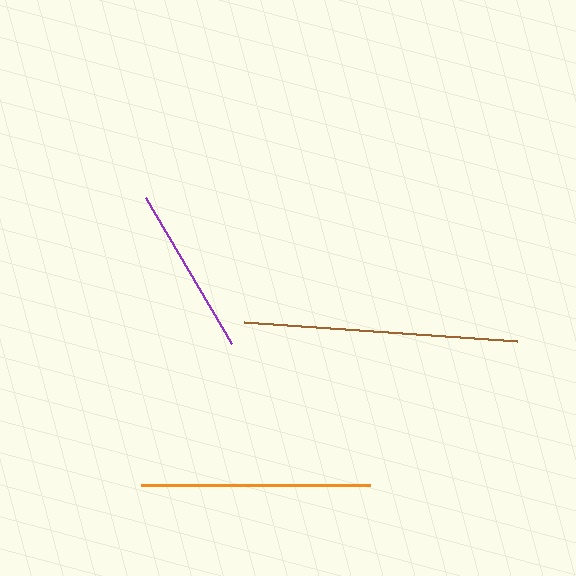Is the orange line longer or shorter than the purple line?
The orange line is longer than the purple line.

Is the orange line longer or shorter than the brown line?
The brown line is longer than the orange line.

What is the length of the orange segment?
The orange segment is approximately 229 pixels long.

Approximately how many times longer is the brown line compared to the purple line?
The brown line is approximately 1.6 times the length of the purple line.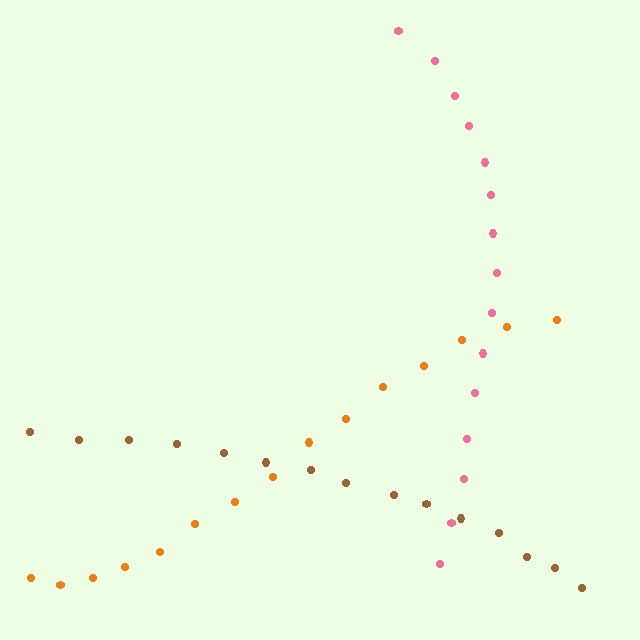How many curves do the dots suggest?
There are 3 distinct paths.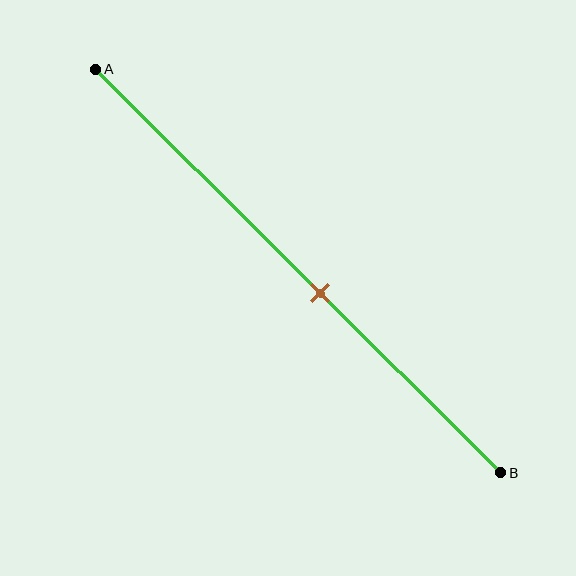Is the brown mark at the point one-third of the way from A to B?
No, the mark is at about 55% from A, not at the 33% one-third point.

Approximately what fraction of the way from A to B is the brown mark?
The brown mark is approximately 55% of the way from A to B.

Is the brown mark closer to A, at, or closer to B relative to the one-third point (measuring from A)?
The brown mark is closer to point B than the one-third point of segment AB.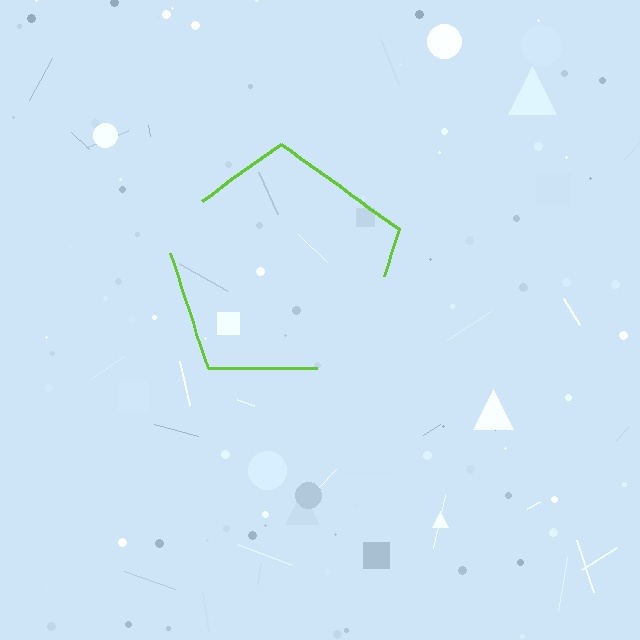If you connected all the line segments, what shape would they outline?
They would outline a pentagon.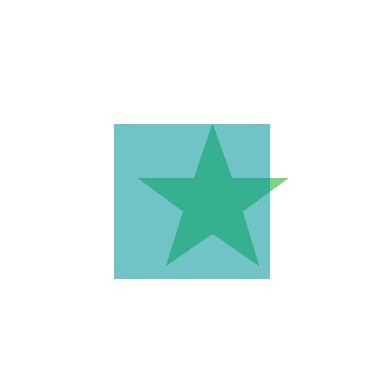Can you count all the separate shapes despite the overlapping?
Yes, there are 2 separate shapes.